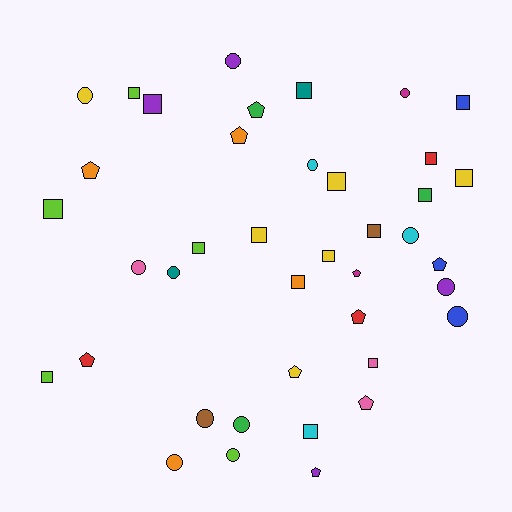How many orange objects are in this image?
There are 4 orange objects.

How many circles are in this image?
There are 13 circles.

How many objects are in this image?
There are 40 objects.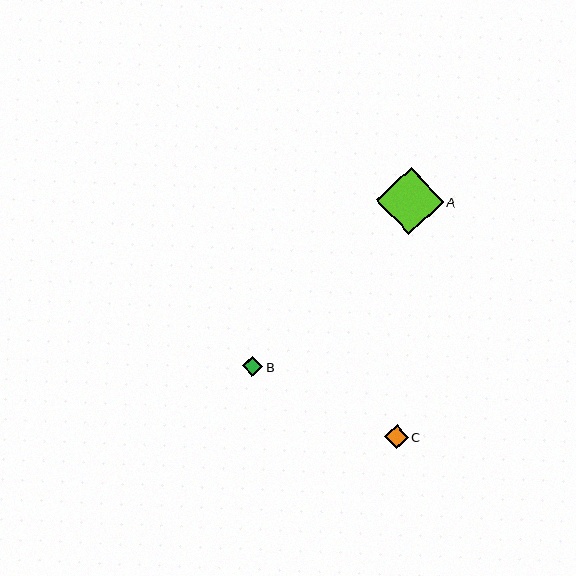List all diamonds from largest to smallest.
From largest to smallest: A, C, B.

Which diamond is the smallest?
Diamond B is the smallest with a size of approximately 20 pixels.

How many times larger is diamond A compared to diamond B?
Diamond A is approximately 3.3 times the size of diamond B.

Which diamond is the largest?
Diamond A is the largest with a size of approximately 67 pixels.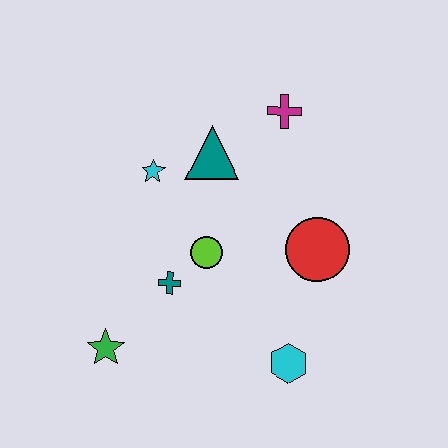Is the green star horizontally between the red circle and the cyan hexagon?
No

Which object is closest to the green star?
The teal cross is closest to the green star.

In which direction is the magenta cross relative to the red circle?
The magenta cross is above the red circle.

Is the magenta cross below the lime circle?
No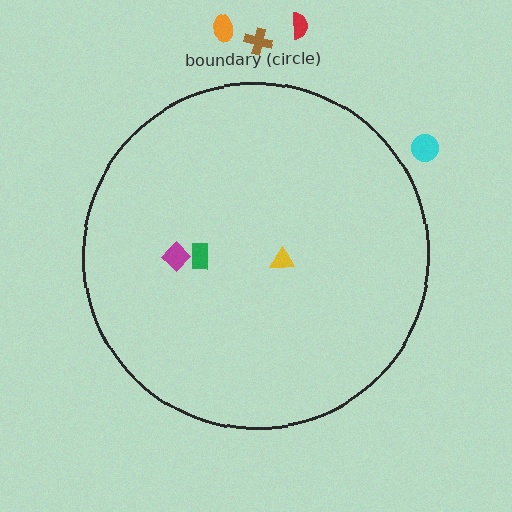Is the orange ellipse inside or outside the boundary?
Outside.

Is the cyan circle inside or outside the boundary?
Outside.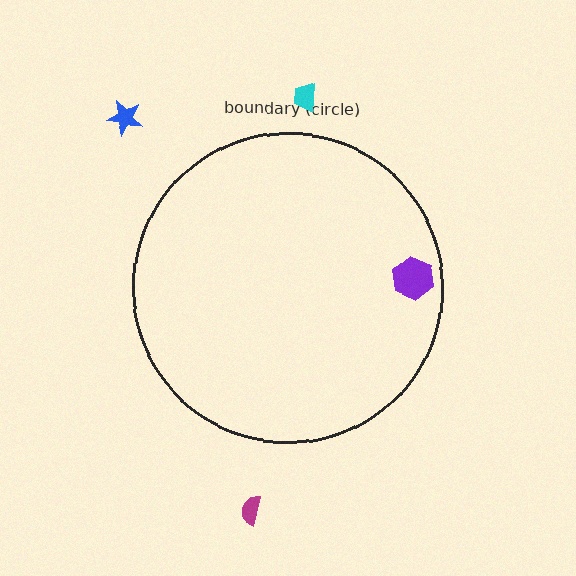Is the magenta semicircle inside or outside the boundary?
Outside.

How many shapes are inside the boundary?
1 inside, 3 outside.